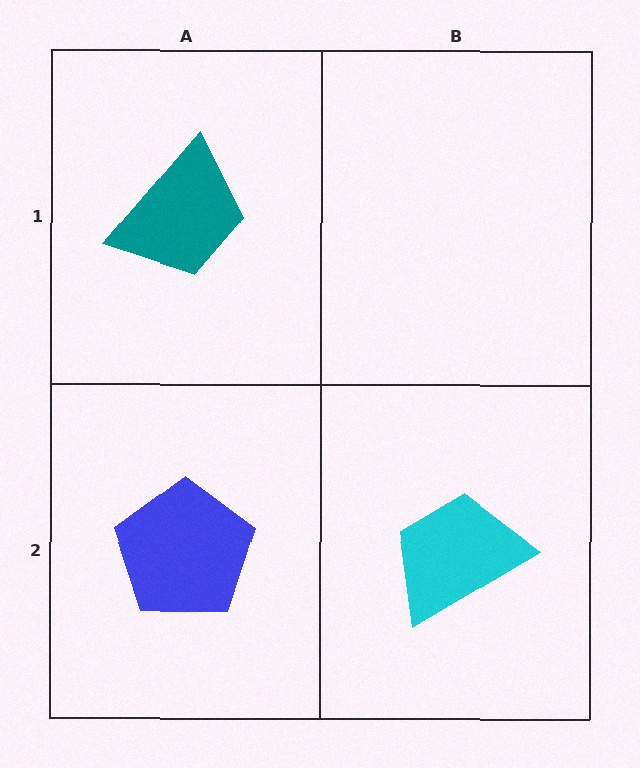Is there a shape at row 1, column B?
No, that cell is empty.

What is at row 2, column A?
A blue pentagon.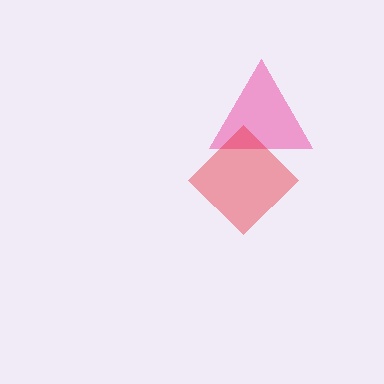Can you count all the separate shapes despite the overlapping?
Yes, there are 2 separate shapes.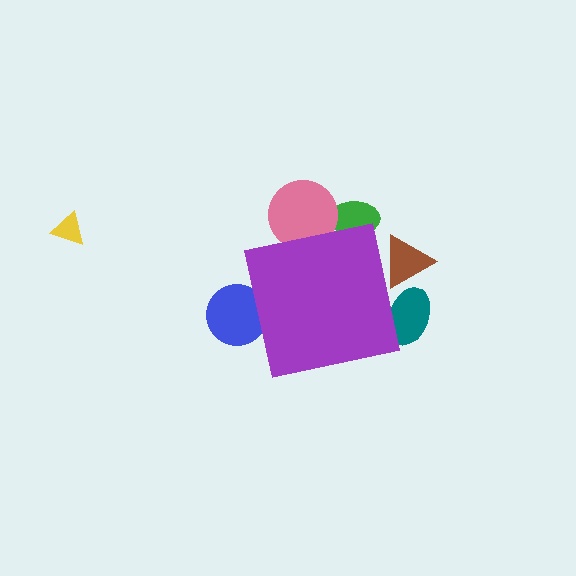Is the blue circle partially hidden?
Yes, the blue circle is partially hidden behind the purple square.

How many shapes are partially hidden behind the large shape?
5 shapes are partially hidden.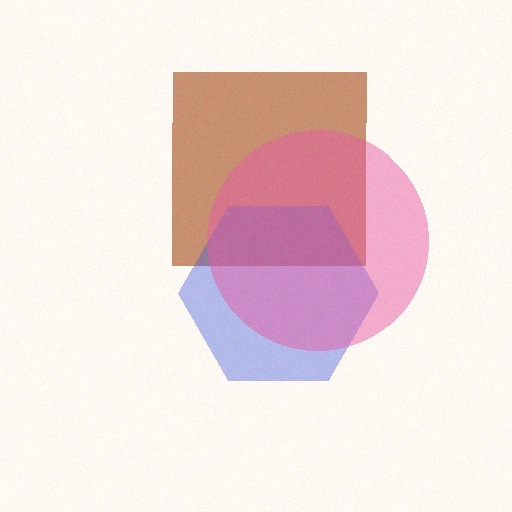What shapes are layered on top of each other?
The layered shapes are: a brown square, a blue hexagon, a pink circle.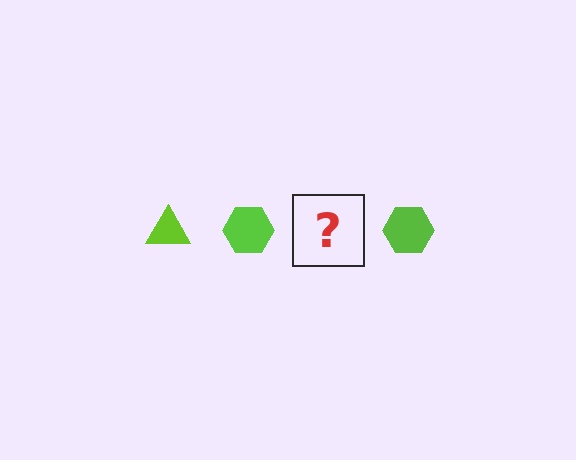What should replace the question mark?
The question mark should be replaced with a lime triangle.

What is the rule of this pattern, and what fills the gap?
The rule is that the pattern cycles through triangle, hexagon shapes in lime. The gap should be filled with a lime triangle.